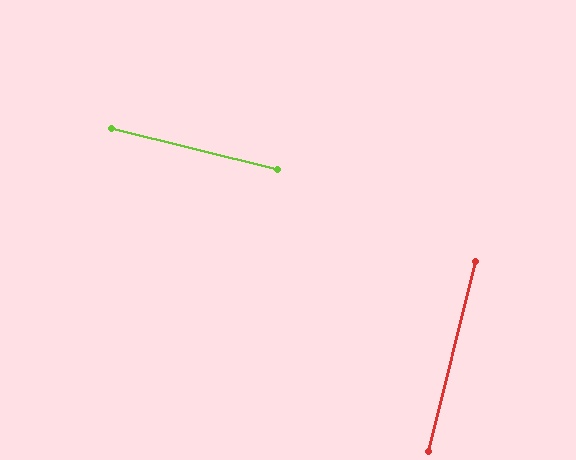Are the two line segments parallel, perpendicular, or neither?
Perpendicular — they meet at approximately 90°.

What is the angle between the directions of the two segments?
Approximately 90 degrees.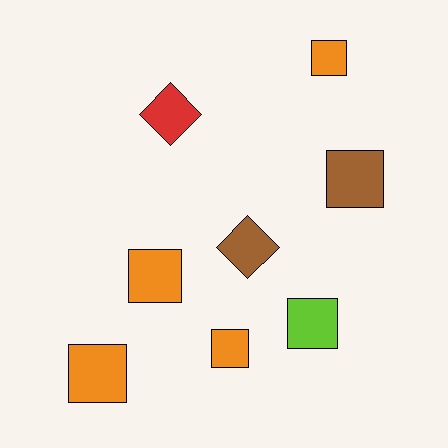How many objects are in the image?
There are 8 objects.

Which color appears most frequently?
Orange, with 4 objects.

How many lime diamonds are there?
There are no lime diamonds.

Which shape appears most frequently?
Square, with 6 objects.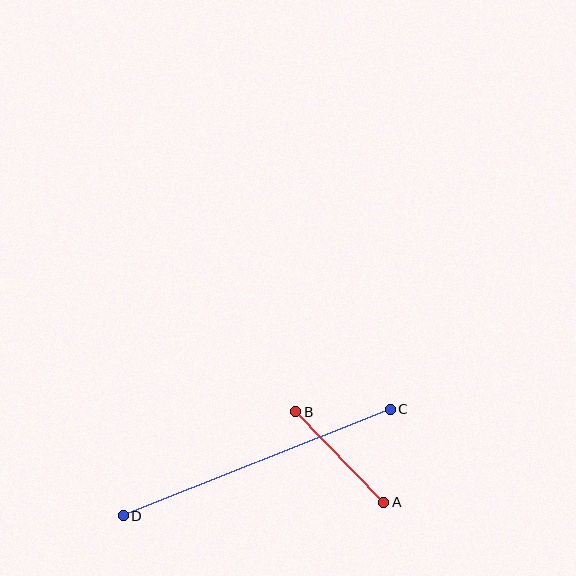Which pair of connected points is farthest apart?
Points C and D are farthest apart.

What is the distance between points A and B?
The distance is approximately 126 pixels.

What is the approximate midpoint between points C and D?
The midpoint is at approximately (257, 462) pixels.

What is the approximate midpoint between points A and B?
The midpoint is at approximately (340, 457) pixels.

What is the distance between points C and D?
The distance is approximately 287 pixels.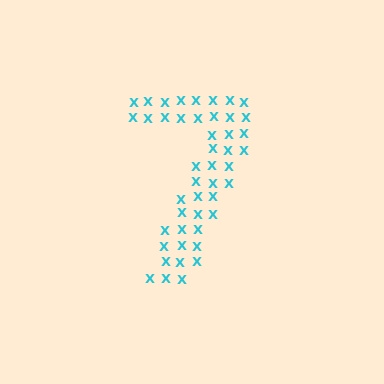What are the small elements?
The small elements are letter X's.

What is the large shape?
The large shape is the digit 7.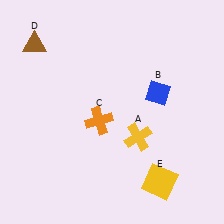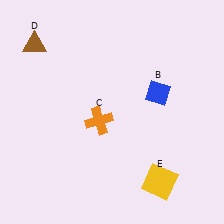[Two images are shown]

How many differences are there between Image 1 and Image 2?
There is 1 difference between the two images.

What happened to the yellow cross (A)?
The yellow cross (A) was removed in Image 2. It was in the bottom-right area of Image 1.